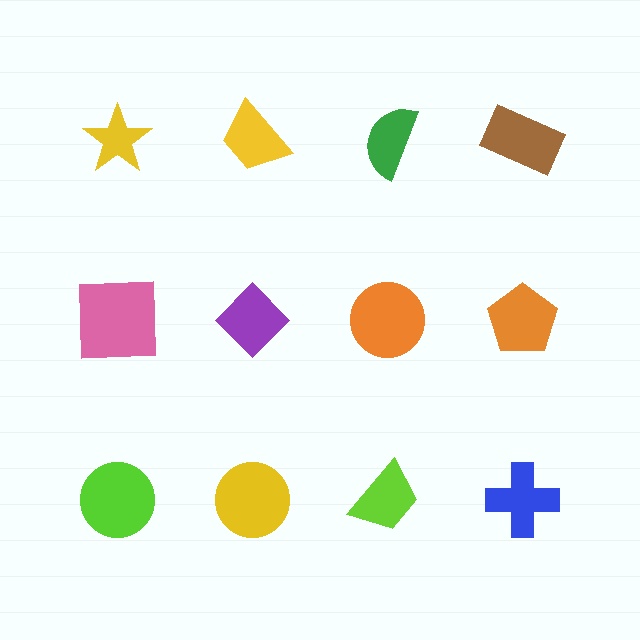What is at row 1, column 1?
A yellow star.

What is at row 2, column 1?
A pink square.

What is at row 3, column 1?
A lime circle.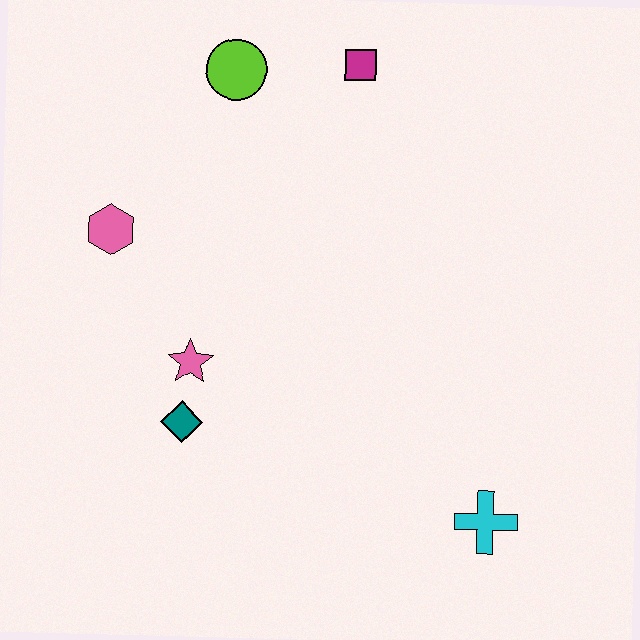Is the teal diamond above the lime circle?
No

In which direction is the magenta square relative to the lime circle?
The magenta square is to the right of the lime circle.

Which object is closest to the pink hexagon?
The pink star is closest to the pink hexagon.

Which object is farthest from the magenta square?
The cyan cross is farthest from the magenta square.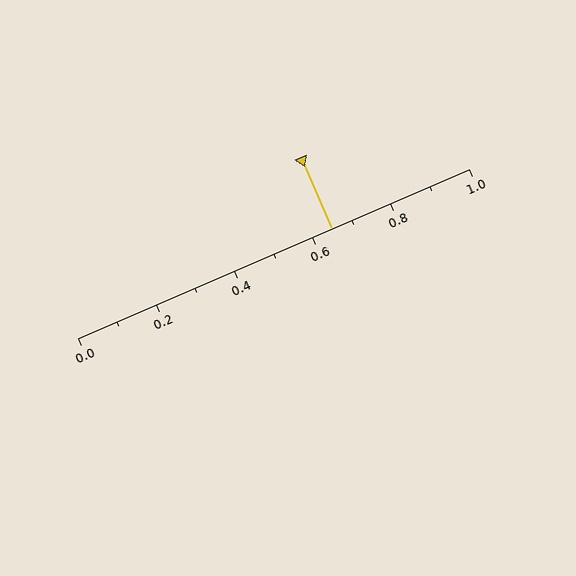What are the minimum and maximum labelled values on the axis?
The axis runs from 0.0 to 1.0.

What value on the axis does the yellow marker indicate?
The marker indicates approximately 0.65.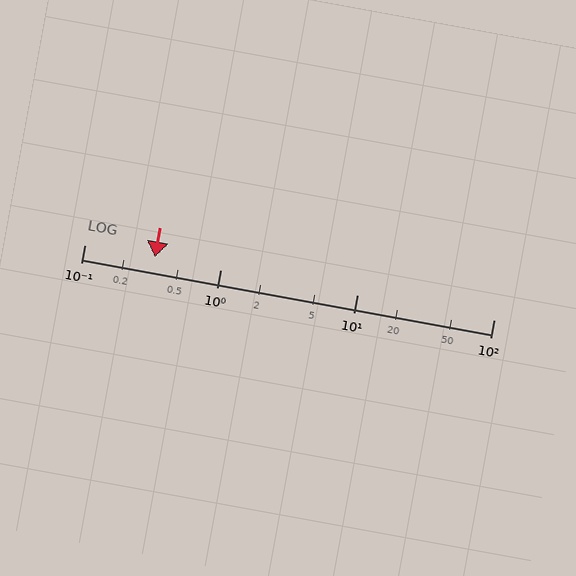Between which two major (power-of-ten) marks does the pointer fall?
The pointer is between 0.1 and 1.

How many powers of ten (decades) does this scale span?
The scale spans 3 decades, from 0.1 to 100.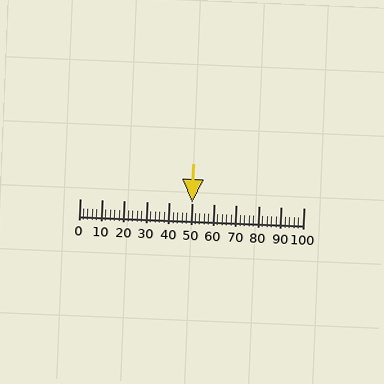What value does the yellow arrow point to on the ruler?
The yellow arrow points to approximately 50.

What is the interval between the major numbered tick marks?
The major tick marks are spaced 10 units apart.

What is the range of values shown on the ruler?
The ruler shows values from 0 to 100.